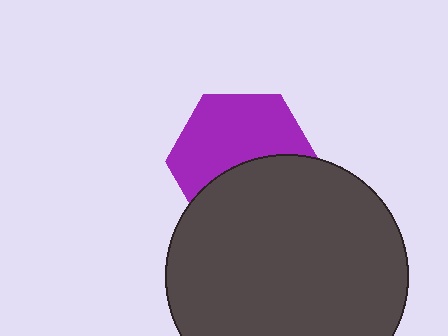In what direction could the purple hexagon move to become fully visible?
The purple hexagon could move up. That would shift it out from behind the dark gray circle entirely.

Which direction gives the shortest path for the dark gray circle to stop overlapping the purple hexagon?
Moving down gives the shortest separation.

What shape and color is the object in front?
The object in front is a dark gray circle.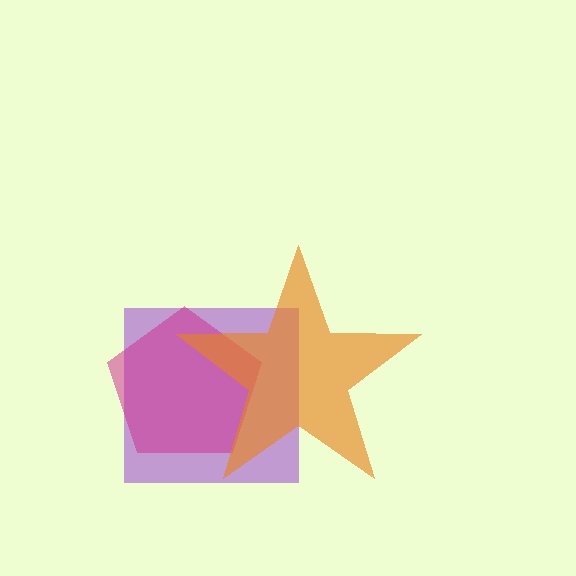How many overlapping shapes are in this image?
There are 3 overlapping shapes in the image.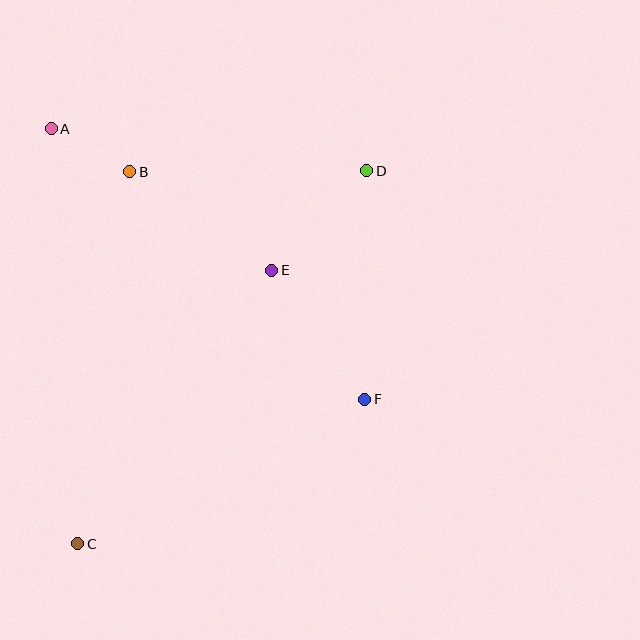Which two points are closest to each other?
Points A and B are closest to each other.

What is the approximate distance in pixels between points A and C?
The distance between A and C is approximately 416 pixels.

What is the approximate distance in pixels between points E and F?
The distance between E and F is approximately 159 pixels.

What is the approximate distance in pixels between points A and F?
The distance between A and F is approximately 414 pixels.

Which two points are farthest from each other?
Points C and D are farthest from each other.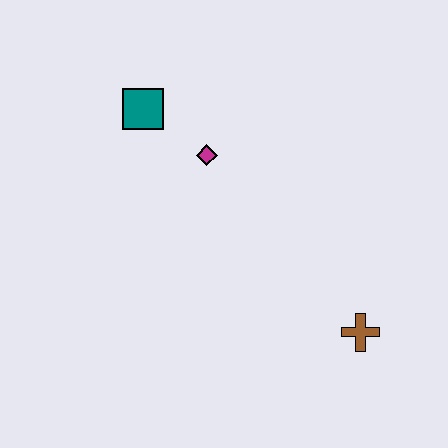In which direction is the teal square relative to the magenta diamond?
The teal square is to the left of the magenta diamond.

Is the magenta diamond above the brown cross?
Yes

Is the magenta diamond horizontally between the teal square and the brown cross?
Yes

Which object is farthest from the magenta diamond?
The brown cross is farthest from the magenta diamond.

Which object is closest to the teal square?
The magenta diamond is closest to the teal square.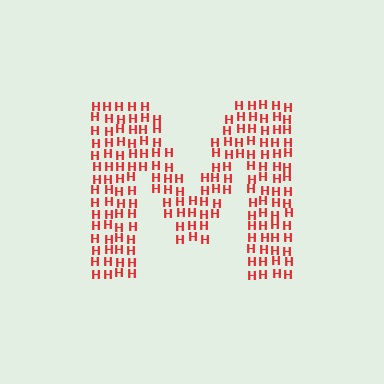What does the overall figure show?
The overall figure shows the letter M.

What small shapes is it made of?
It is made of small letter H's.